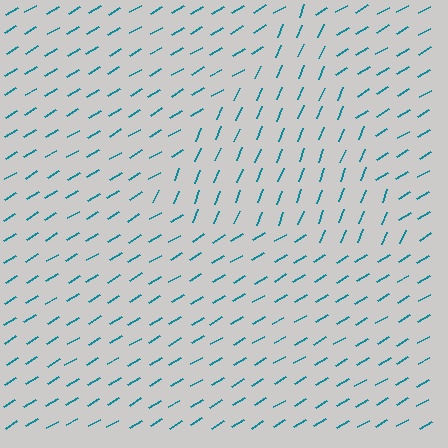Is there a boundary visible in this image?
Yes, there is a texture boundary formed by a change in line orientation.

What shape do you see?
I see a triangle.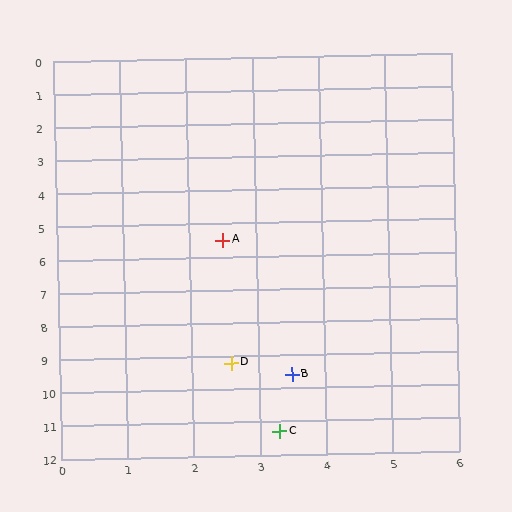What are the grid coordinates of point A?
Point A is at approximately (2.5, 5.5).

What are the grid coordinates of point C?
Point C is at approximately (3.3, 11.3).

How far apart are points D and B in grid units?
Points D and B are about 1.0 grid units apart.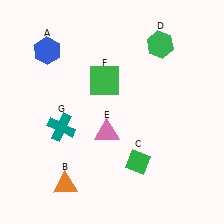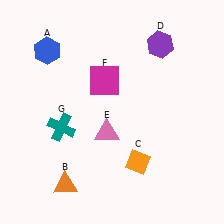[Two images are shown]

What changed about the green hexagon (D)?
In Image 1, D is green. In Image 2, it changed to purple.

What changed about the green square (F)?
In Image 1, F is green. In Image 2, it changed to magenta.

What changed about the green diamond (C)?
In Image 1, C is green. In Image 2, it changed to orange.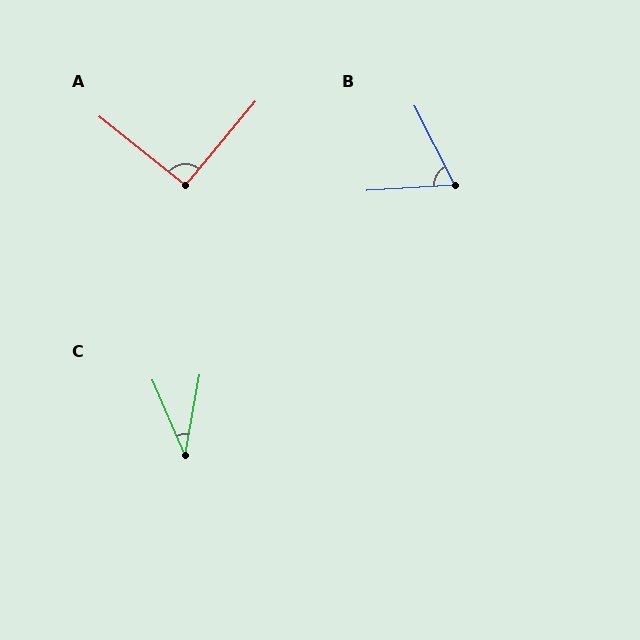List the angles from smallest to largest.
C (34°), B (67°), A (91°).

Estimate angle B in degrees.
Approximately 67 degrees.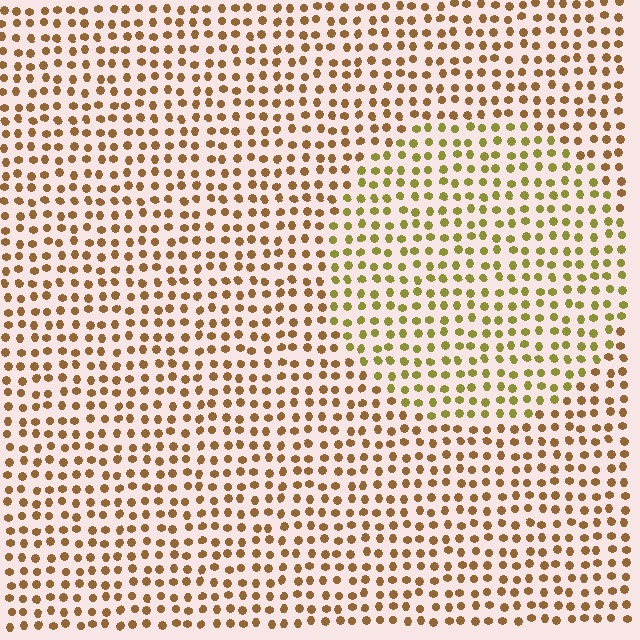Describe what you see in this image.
The image is filled with small brown elements in a uniform arrangement. A circle-shaped region is visible where the elements are tinted to a slightly different hue, forming a subtle color boundary.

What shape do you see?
I see a circle.